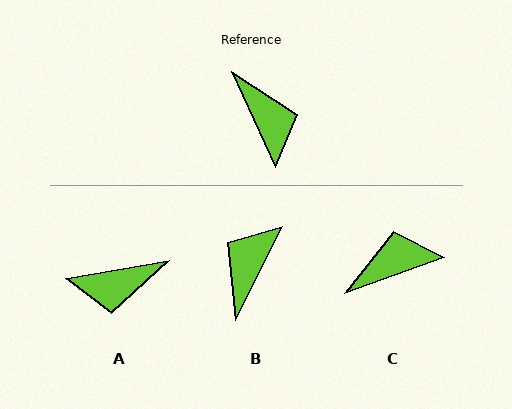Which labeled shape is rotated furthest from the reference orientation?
B, about 128 degrees away.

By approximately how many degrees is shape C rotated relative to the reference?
Approximately 85 degrees counter-clockwise.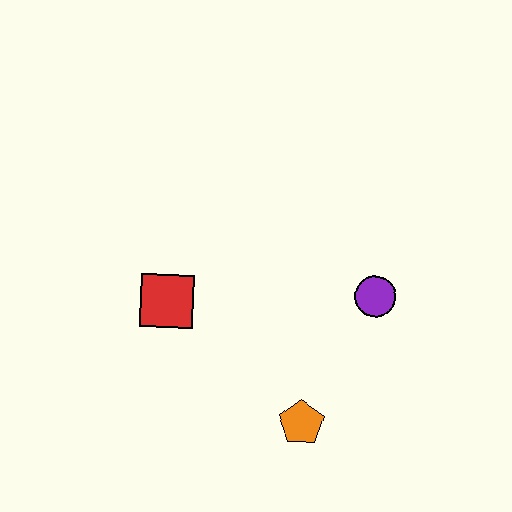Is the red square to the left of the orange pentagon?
Yes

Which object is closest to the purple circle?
The orange pentagon is closest to the purple circle.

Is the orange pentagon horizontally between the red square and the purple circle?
Yes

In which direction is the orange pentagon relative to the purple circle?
The orange pentagon is below the purple circle.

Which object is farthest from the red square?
The purple circle is farthest from the red square.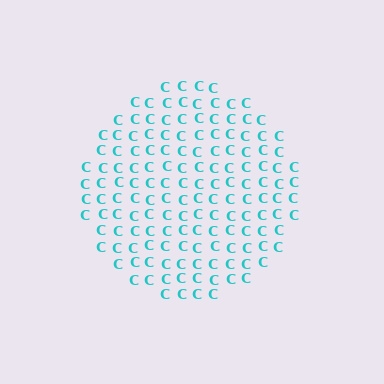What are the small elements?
The small elements are letter C's.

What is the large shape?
The large shape is a circle.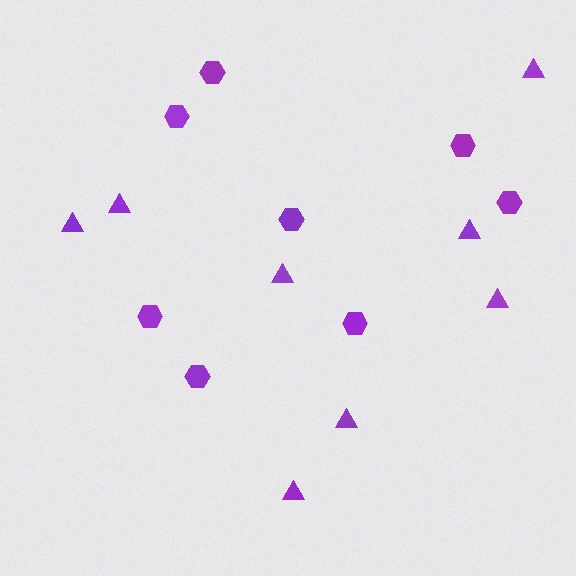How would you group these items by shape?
There are 2 groups: one group of triangles (8) and one group of hexagons (8).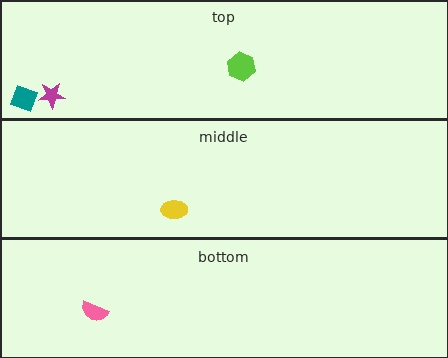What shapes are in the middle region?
The yellow ellipse.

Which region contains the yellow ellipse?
The middle region.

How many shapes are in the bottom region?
1.